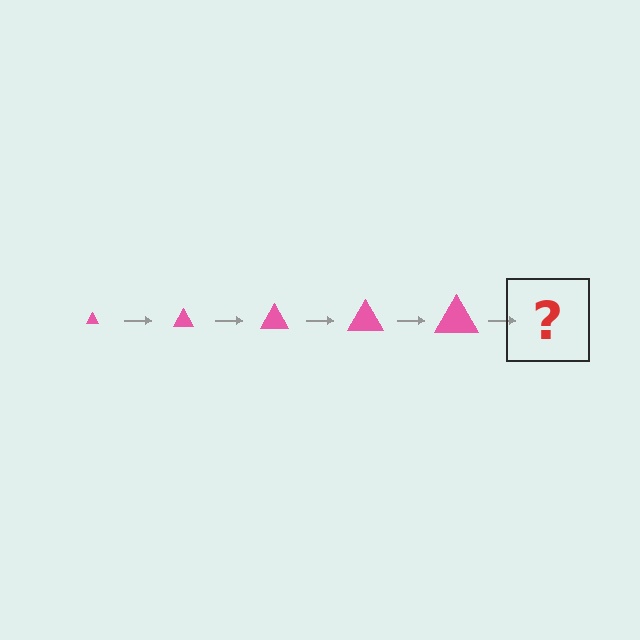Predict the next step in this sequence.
The next step is a pink triangle, larger than the previous one.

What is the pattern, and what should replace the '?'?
The pattern is that the triangle gets progressively larger each step. The '?' should be a pink triangle, larger than the previous one.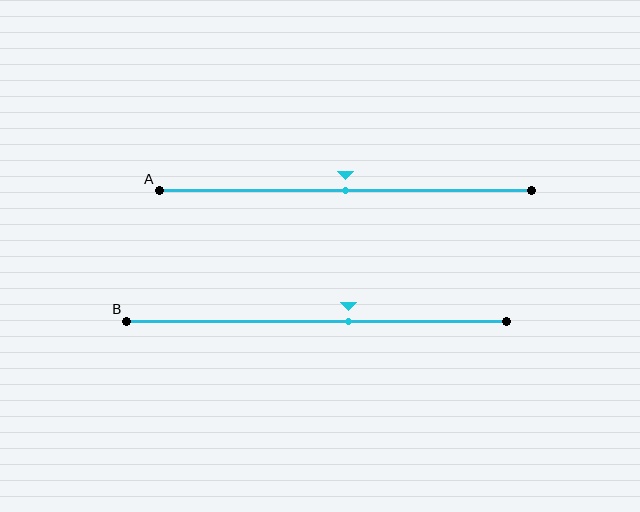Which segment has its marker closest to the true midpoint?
Segment A has its marker closest to the true midpoint.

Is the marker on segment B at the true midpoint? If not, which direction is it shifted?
No, the marker on segment B is shifted to the right by about 8% of the segment length.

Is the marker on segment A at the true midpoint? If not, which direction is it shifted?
Yes, the marker on segment A is at the true midpoint.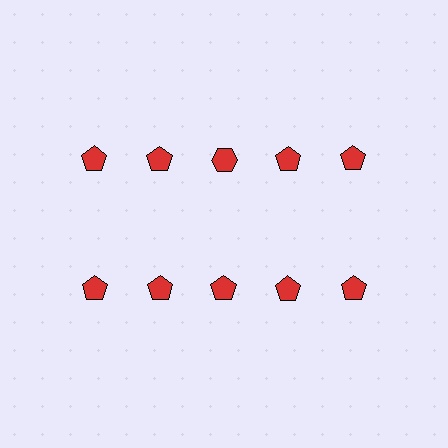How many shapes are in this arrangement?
There are 10 shapes arranged in a grid pattern.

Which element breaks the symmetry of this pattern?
The red hexagon in the top row, center column breaks the symmetry. All other shapes are red pentagons.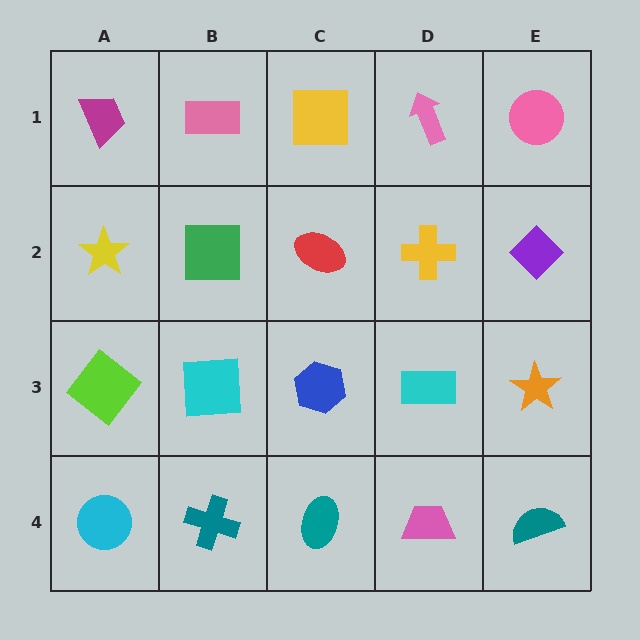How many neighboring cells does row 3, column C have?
4.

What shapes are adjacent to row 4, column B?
A cyan square (row 3, column B), a cyan circle (row 4, column A), a teal ellipse (row 4, column C).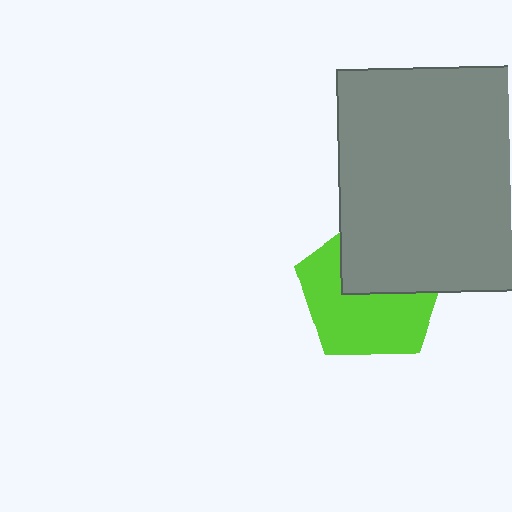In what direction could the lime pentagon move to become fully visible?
The lime pentagon could move down. That would shift it out from behind the gray square entirely.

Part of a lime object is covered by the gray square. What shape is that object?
It is a pentagon.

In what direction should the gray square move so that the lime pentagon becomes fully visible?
The gray square should move up. That is the shortest direction to clear the overlap and leave the lime pentagon fully visible.